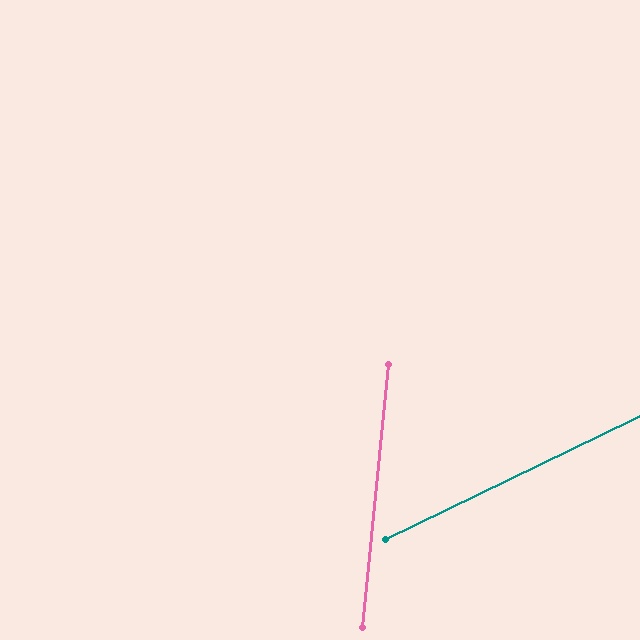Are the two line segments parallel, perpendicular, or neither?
Neither parallel nor perpendicular — they differ by about 58°.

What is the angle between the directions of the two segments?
Approximately 58 degrees.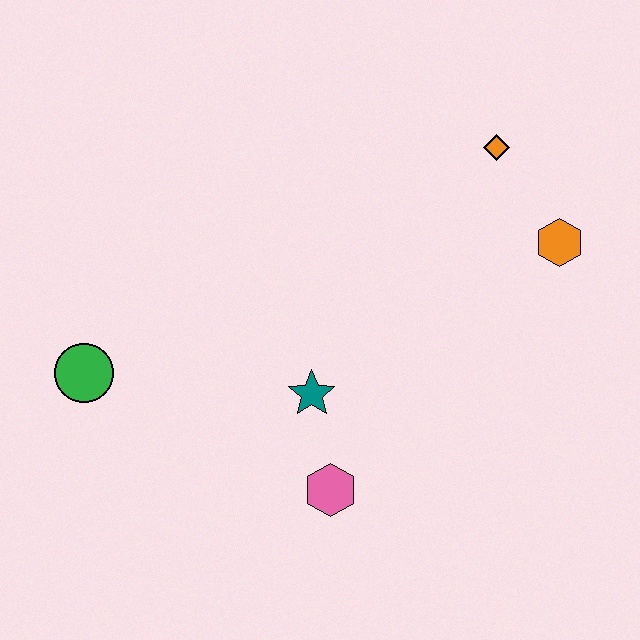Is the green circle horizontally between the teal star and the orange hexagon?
No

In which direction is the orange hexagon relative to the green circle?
The orange hexagon is to the right of the green circle.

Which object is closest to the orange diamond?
The orange hexagon is closest to the orange diamond.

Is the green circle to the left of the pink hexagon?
Yes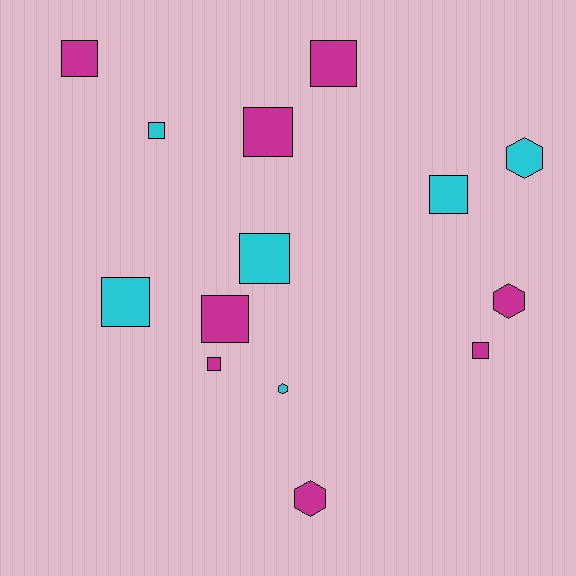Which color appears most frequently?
Magenta, with 8 objects.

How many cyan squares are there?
There are 4 cyan squares.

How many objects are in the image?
There are 14 objects.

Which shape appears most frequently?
Square, with 10 objects.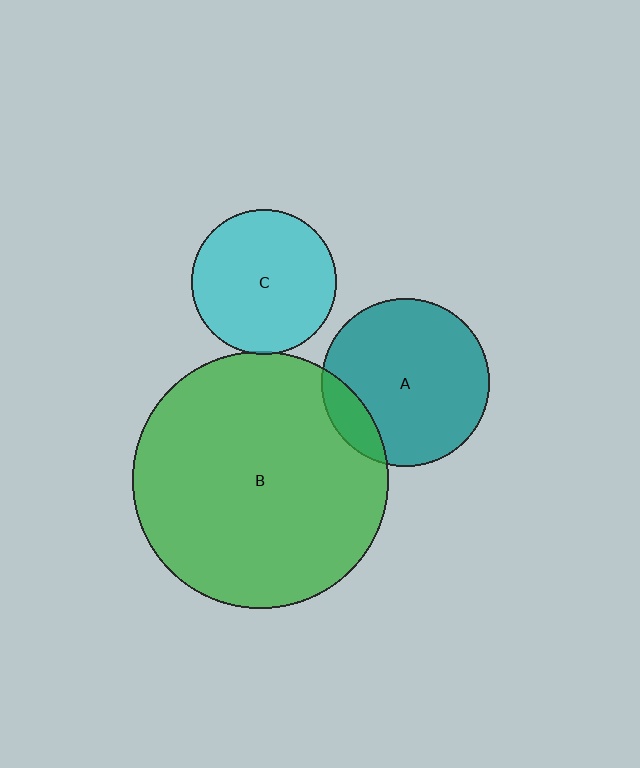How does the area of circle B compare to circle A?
Approximately 2.3 times.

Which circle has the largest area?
Circle B (green).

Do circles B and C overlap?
Yes.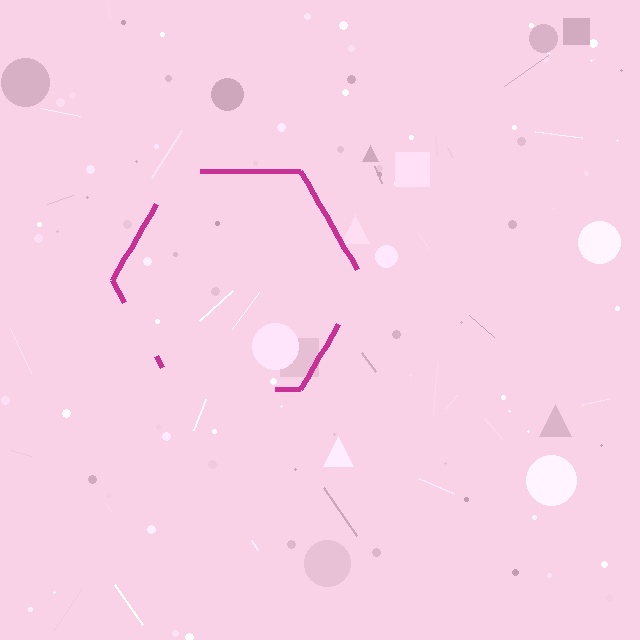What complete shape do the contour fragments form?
The contour fragments form a hexagon.